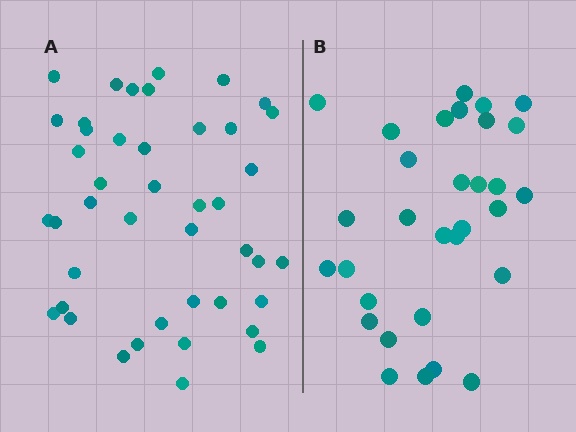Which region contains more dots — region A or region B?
Region A (the left region) has more dots.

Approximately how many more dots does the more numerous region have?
Region A has roughly 12 or so more dots than region B.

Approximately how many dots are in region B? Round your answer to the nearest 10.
About 30 dots. (The exact count is 31, which rounds to 30.)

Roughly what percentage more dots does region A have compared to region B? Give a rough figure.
About 40% more.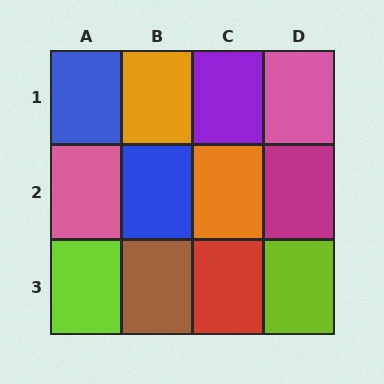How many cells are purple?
1 cell is purple.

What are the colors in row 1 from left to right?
Blue, orange, purple, pink.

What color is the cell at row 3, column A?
Lime.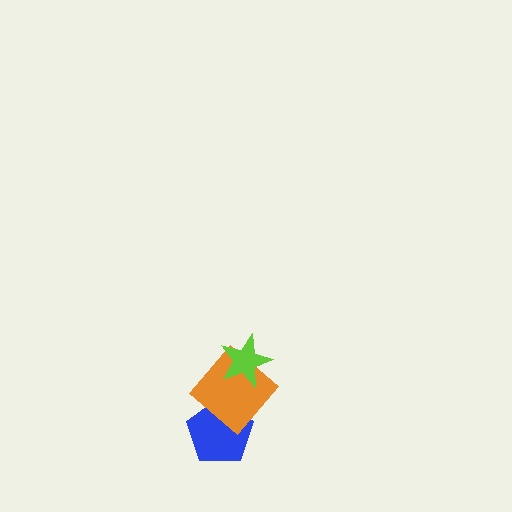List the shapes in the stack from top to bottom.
From top to bottom: the lime star, the orange diamond, the blue pentagon.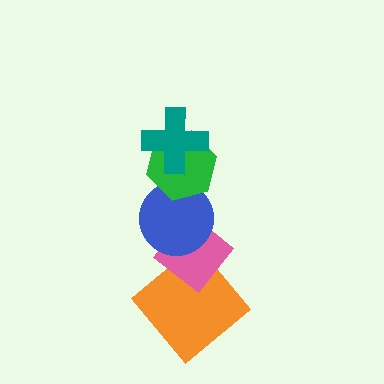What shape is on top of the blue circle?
The green hexagon is on top of the blue circle.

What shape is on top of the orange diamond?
The pink diamond is on top of the orange diamond.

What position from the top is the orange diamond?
The orange diamond is 5th from the top.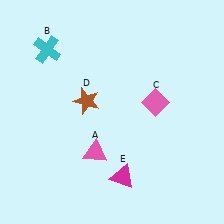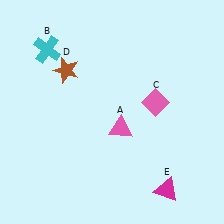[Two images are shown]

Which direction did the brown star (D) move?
The brown star (D) moved up.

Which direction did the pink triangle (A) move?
The pink triangle (A) moved right.